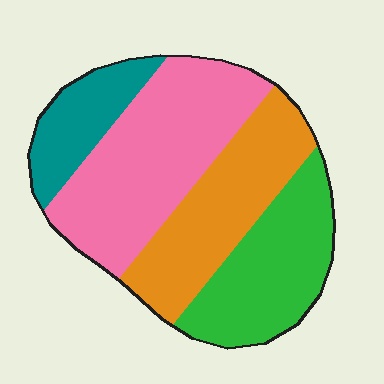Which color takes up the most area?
Pink, at roughly 35%.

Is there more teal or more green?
Green.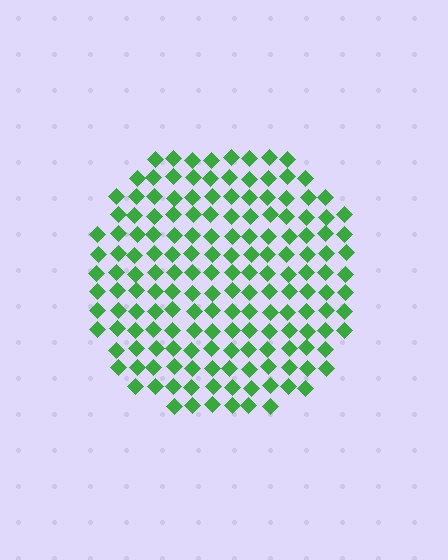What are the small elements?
The small elements are diamonds.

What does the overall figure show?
The overall figure shows a circle.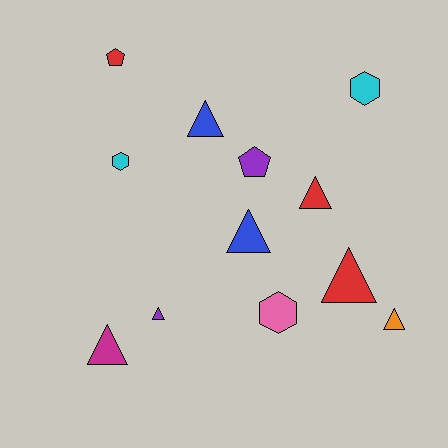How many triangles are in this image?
There are 7 triangles.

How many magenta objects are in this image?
There is 1 magenta object.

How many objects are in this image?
There are 12 objects.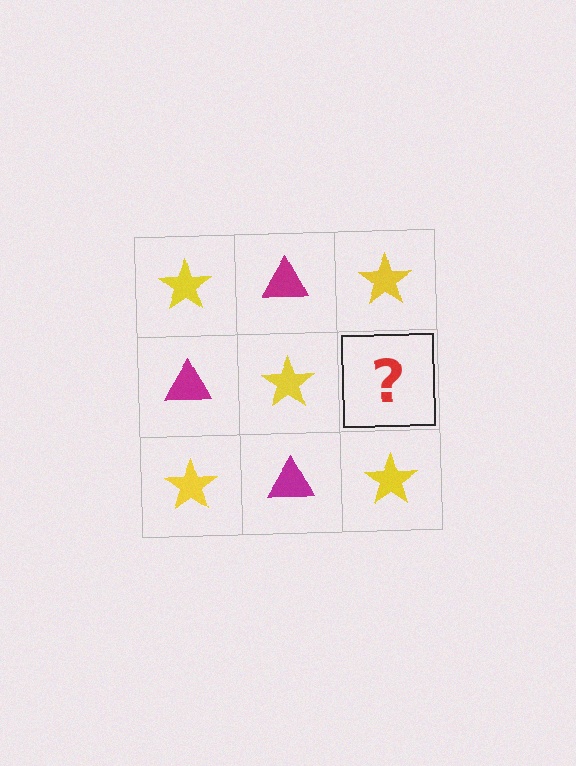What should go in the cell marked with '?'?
The missing cell should contain a magenta triangle.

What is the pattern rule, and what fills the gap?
The rule is that it alternates yellow star and magenta triangle in a checkerboard pattern. The gap should be filled with a magenta triangle.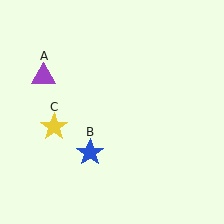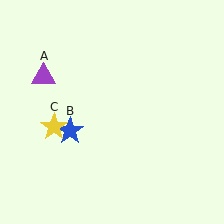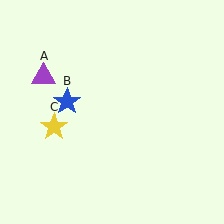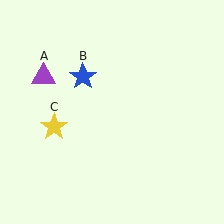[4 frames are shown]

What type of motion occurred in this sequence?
The blue star (object B) rotated clockwise around the center of the scene.